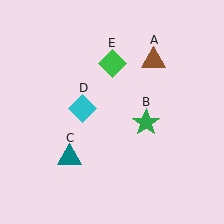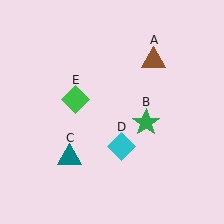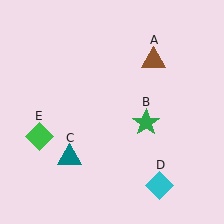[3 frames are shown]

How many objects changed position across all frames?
2 objects changed position: cyan diamond (object D), green diamond (object E).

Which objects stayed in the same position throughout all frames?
Brown triangle (object A) and green star (object B) and teal triangle (object C) remained stationary.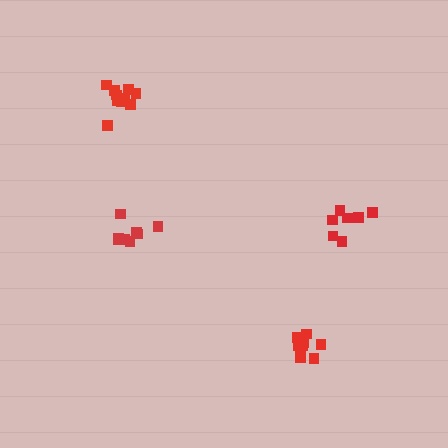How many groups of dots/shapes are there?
There are 4 groups.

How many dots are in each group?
Group 1: 8 dots, Group 2: 10 dots, Group 3: 7 dots, Group 4: 10 dots (35 total).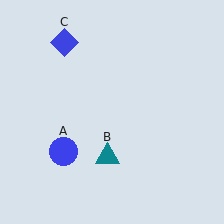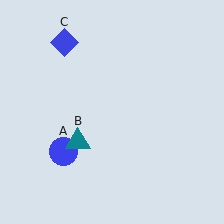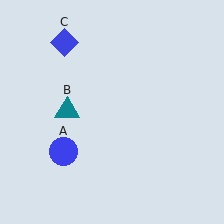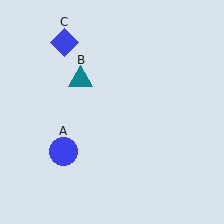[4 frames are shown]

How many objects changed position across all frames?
1 object changed position: teal triangle (object B).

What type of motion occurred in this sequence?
The teal triangle (object B) rotated clockwise around the center of the scene.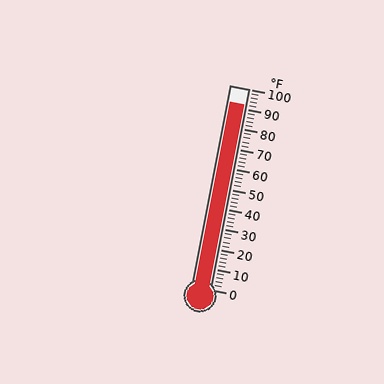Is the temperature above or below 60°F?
The temperature is above 60°F.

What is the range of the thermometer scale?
The thermometer scale ranges from 0°F to 100°F.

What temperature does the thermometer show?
The thermometer shows approximately 92°F.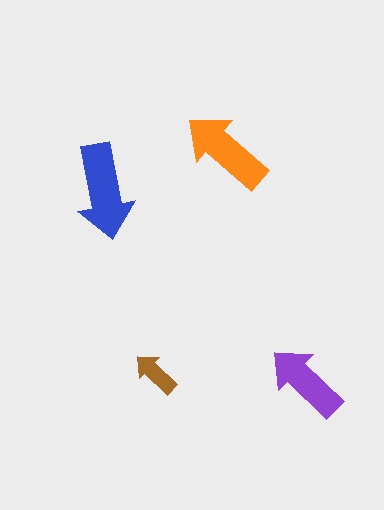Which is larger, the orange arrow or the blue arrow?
The blue one.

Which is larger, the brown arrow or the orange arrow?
The orange one.